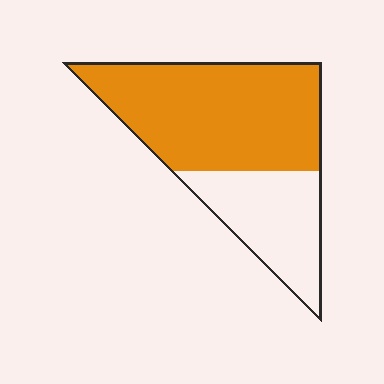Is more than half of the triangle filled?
Yes.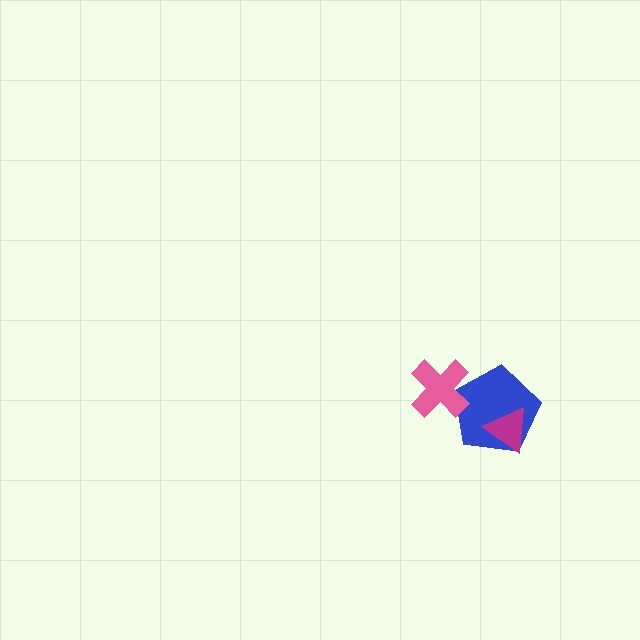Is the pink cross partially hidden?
No, no other shape covers it.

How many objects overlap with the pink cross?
1 object overlaps with the pink cross.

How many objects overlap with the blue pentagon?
2 objects overlap with the blue pentagon.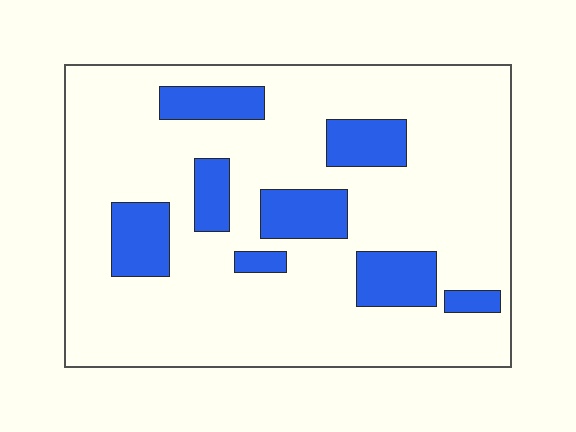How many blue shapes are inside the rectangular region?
8.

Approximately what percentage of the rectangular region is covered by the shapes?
Approximately 20%.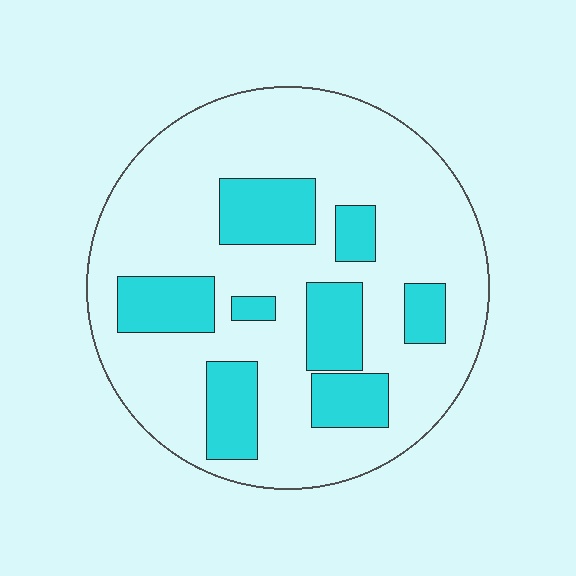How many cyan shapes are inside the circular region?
8.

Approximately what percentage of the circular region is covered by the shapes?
Approximately 25%.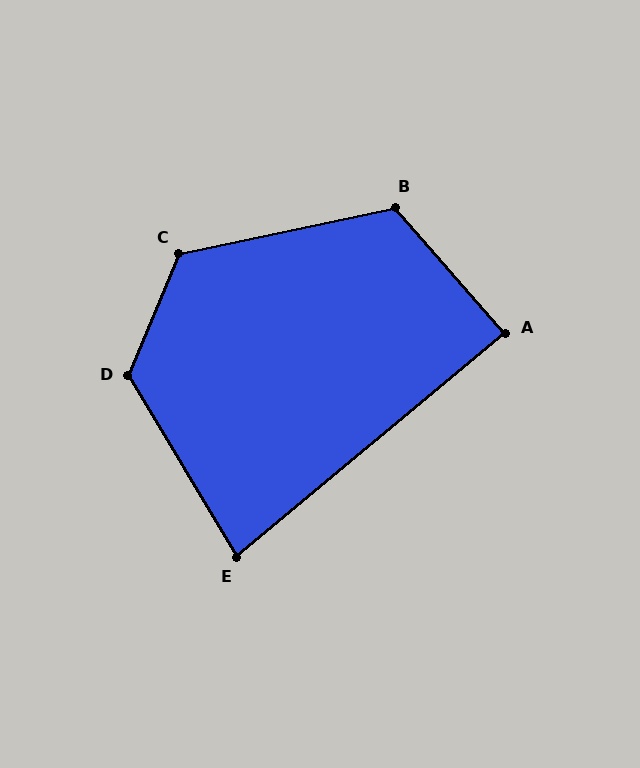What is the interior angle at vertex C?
Approximately 125 degrees (obtuse).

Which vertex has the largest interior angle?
D, at approximately 126 degrees.